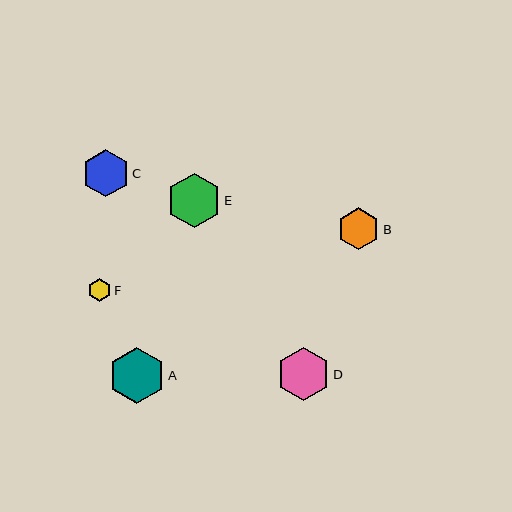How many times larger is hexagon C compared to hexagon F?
Hexagon C is approximately 2.1 times the size of hexagon F.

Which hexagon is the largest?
Hexagon A is the largest with a size of approximately 56 pixels.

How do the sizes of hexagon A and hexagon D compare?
Hexagon A and hexagon D are approximately the same size.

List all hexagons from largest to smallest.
From largest to smallest: A, E, D, C, B, F.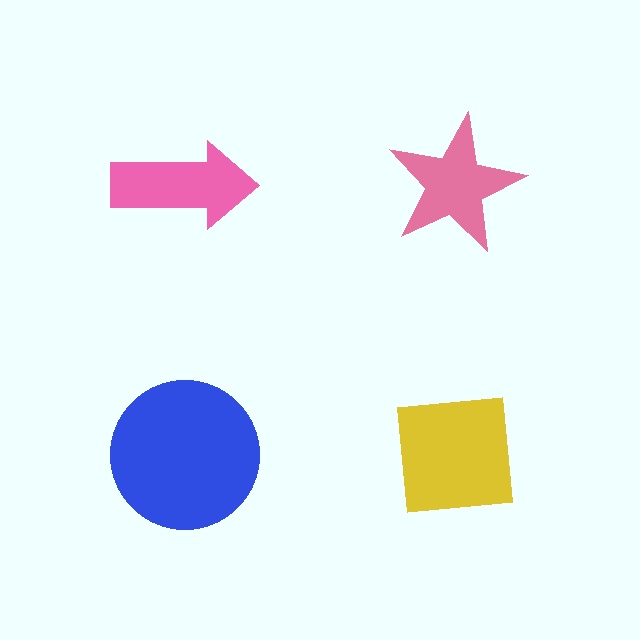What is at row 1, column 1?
A pink arrow.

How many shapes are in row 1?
2 shapes.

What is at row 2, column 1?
A blue circle.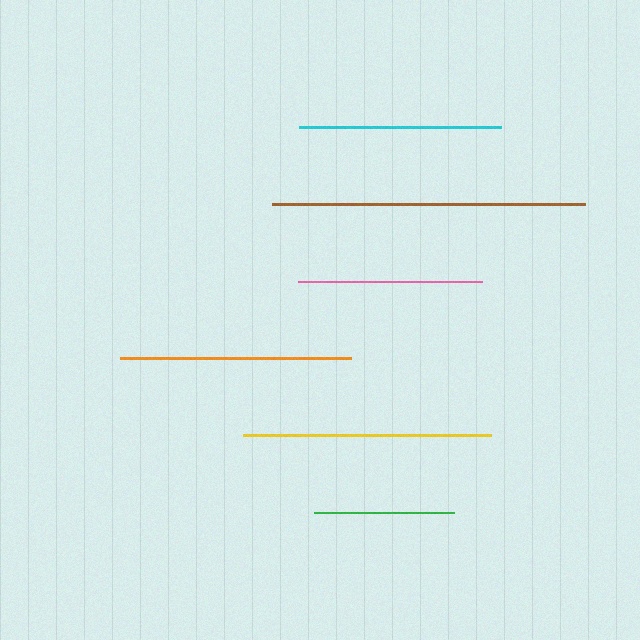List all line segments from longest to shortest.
From longest to shortest: brown, yellow, orange, cyan, pink, green.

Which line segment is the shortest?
The green line is the shortest at approximately 140 pixels.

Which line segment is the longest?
The brown line is the longest at approximately 312 pixels.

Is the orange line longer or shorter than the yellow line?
The yellow line is longer than the orange line.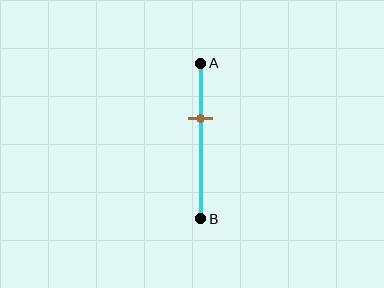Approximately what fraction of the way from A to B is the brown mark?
The brown mark is approximately 35% of the way from A to B.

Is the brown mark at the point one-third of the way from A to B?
Yes, the mark is approximately at the one-third point.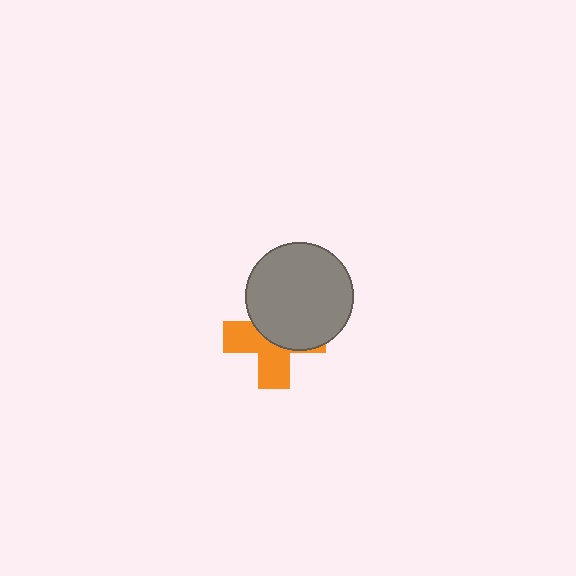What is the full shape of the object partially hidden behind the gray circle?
The partially hidden object is an orange cross.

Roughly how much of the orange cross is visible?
About half of it is visible (roughly 48%).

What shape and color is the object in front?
The object in front is a gray circle.